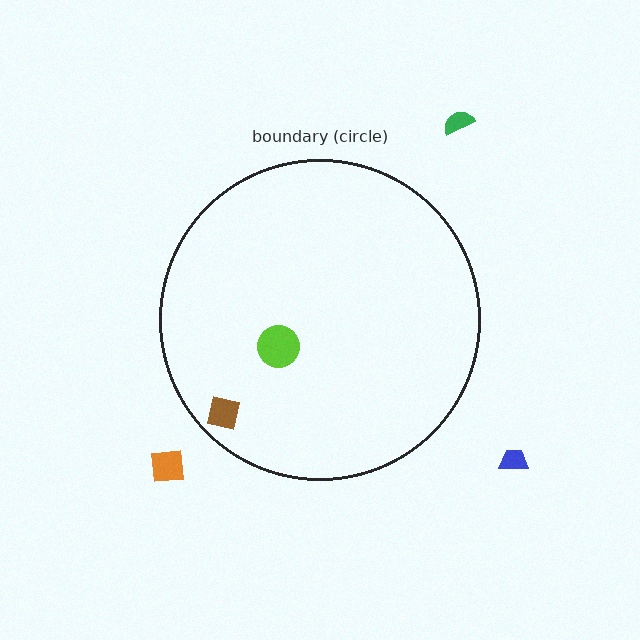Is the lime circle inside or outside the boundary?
Inside.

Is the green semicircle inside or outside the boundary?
Outside.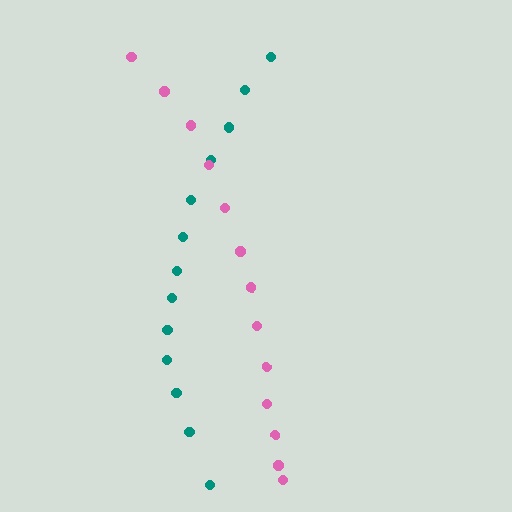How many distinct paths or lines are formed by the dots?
There are 2 distinct paths.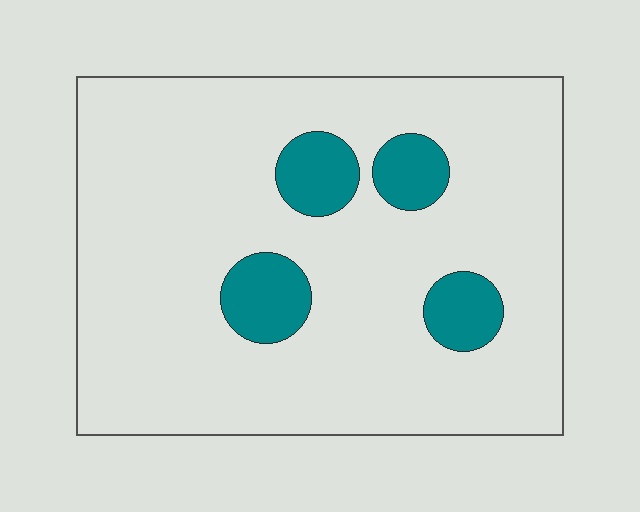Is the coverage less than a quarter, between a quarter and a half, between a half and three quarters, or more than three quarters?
Less than a quarter.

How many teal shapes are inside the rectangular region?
4.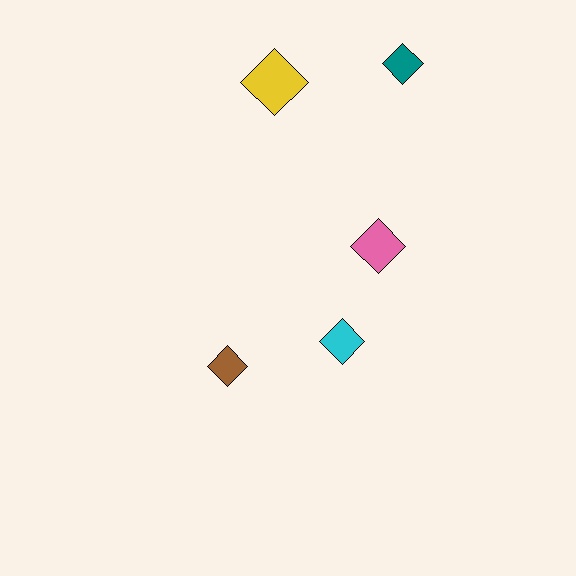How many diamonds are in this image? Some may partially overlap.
There are 5 diamonds.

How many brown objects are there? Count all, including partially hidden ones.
There is 1 brown object.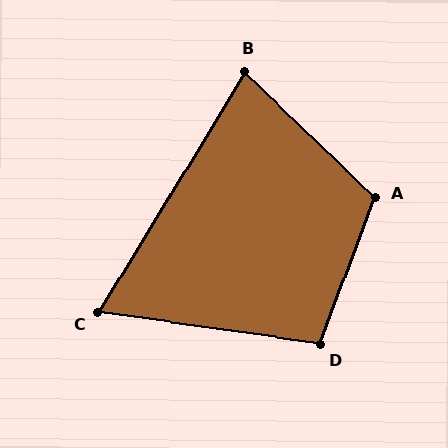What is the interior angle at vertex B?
Approximately 78 degrees (acute).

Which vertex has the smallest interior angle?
C, at approximately 67 degrees.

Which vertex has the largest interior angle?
A, at approximately 113 degrees.